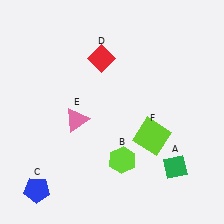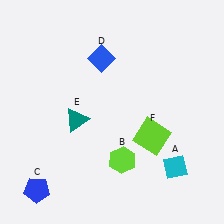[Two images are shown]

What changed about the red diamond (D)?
In Image 1, D is red. In Image 2, it changed to blue.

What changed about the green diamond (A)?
In Image 1, A is green. In Image 2, it changed to cyan.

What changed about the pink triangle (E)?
In Image 1, E is pink. In Image 2, it changed to teal.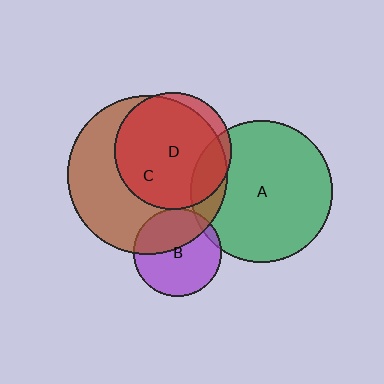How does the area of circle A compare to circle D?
Approximately 1.5 times.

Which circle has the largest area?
Circle C (brown).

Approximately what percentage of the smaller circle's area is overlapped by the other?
Approximately 40%.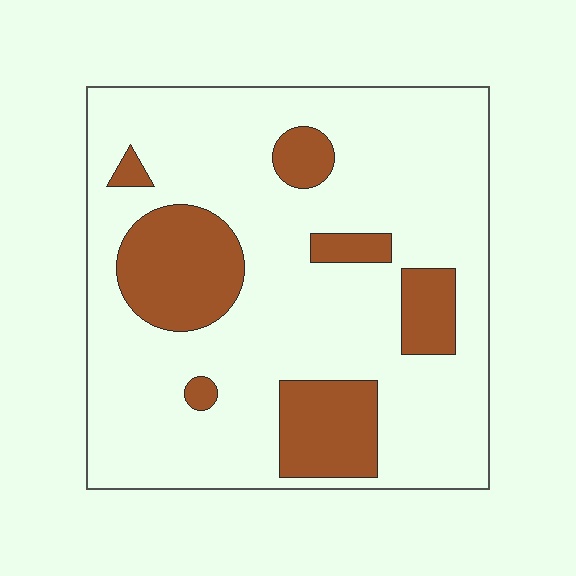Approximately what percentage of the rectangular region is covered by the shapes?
Approximately 20%.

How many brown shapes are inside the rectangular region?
7.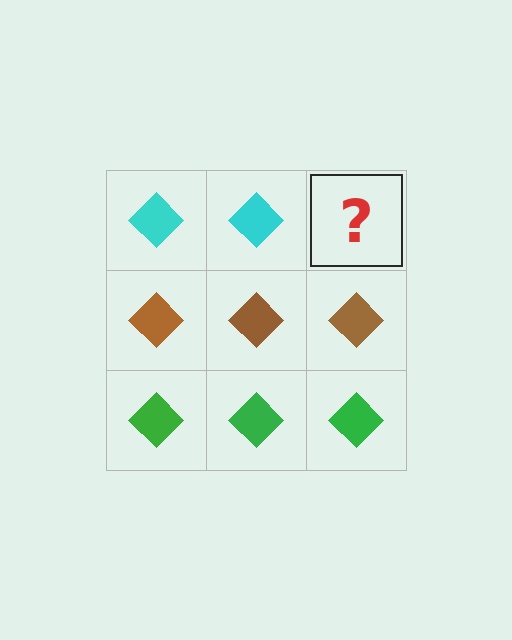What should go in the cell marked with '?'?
The missing cell should contain a cyan diamond.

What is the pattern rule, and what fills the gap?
The rule is that each row has a consistent color. The gap should be filled with a cyan diamond.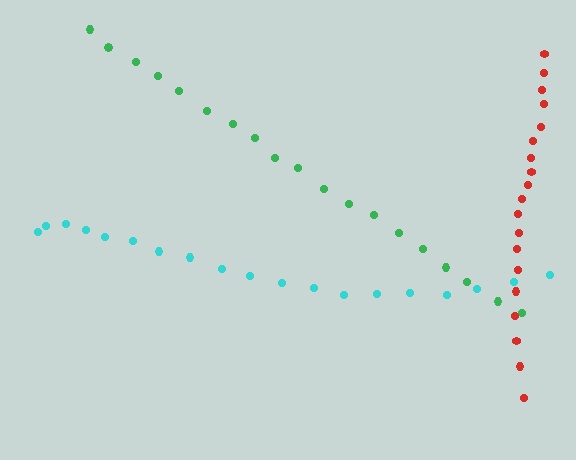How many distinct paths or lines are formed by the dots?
There are 3 distinct paths.